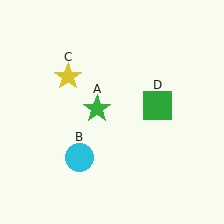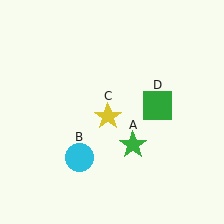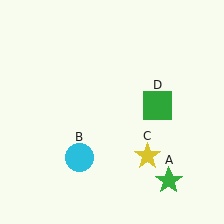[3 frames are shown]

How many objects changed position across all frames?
2 objects changed position: green star (object A), yellow star (object C).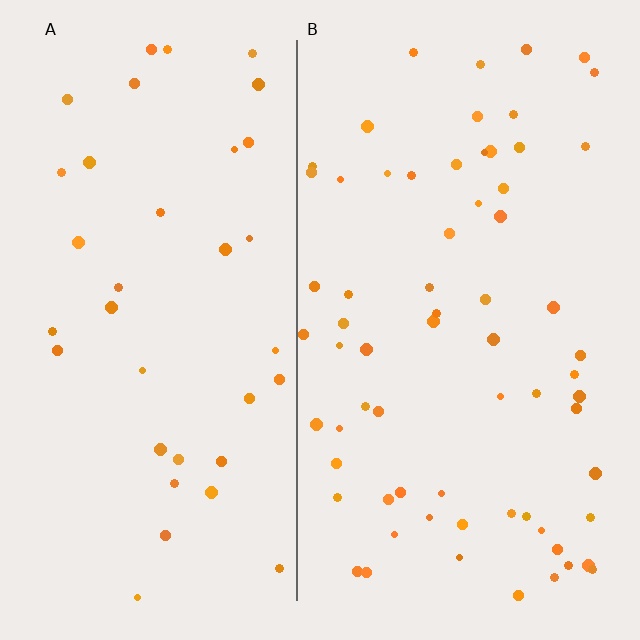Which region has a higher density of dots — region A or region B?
B (the right).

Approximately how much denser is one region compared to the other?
Approximately 1.9× — region B over region A.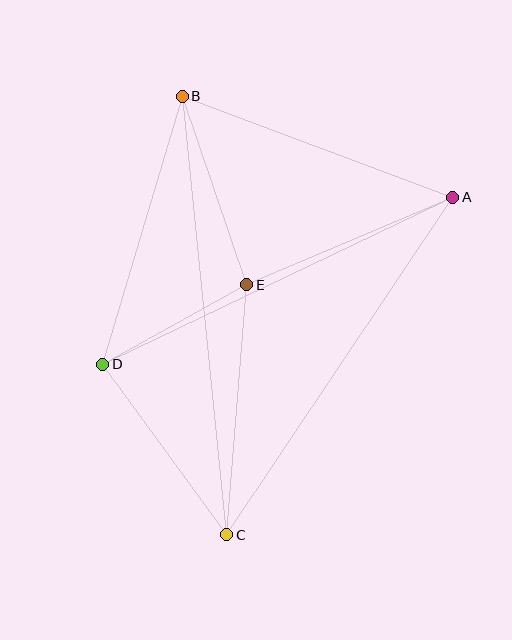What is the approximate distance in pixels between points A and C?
The distance between A and C is approximately 406 pixels.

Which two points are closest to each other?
Points D and E are closest to each other.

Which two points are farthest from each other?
Points B and C are farthest from each other.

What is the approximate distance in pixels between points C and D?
The distance between C and D is approximately 211 pixels.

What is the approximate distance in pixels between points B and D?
The distance between B and D is approximately 279 pixels.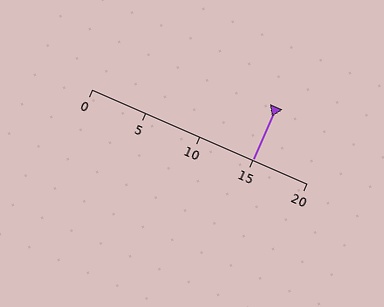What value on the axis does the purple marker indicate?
The marker indicates approximately 15.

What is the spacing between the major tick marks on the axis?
The major ticks are spaced 5 apart.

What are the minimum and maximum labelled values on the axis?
The axis runs from 0 to 20.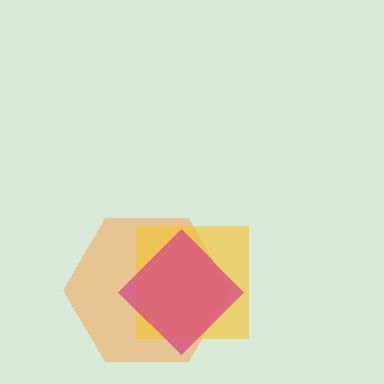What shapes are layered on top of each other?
The layered shapes are: an orange hexagon, a yellow square, a magenta diamond.